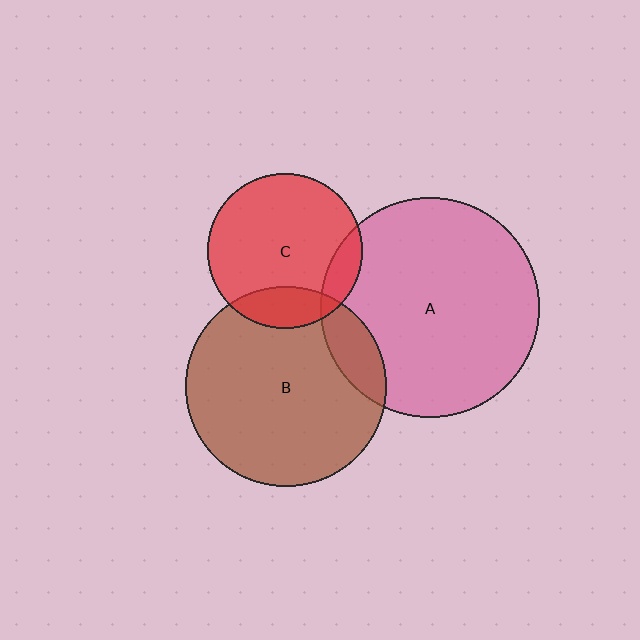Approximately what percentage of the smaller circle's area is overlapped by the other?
Approximately 15%.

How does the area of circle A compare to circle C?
Approximately 2.0 times.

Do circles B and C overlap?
Yes.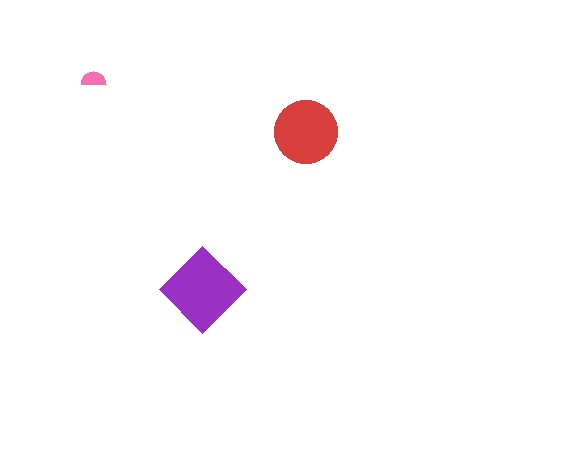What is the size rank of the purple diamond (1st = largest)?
1st.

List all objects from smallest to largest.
The pink semicircle, the red circle, the purple diamond.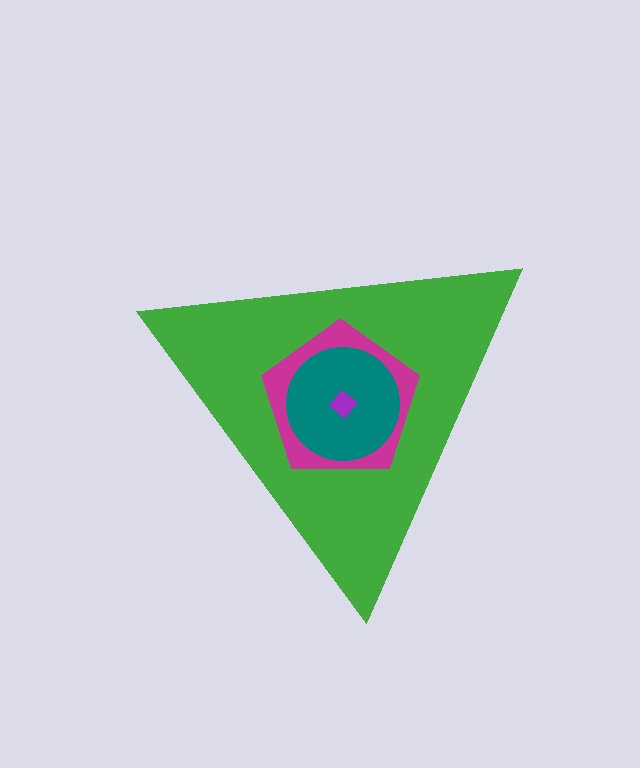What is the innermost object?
The purple diamond.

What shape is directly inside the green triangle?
The magenta pentagon.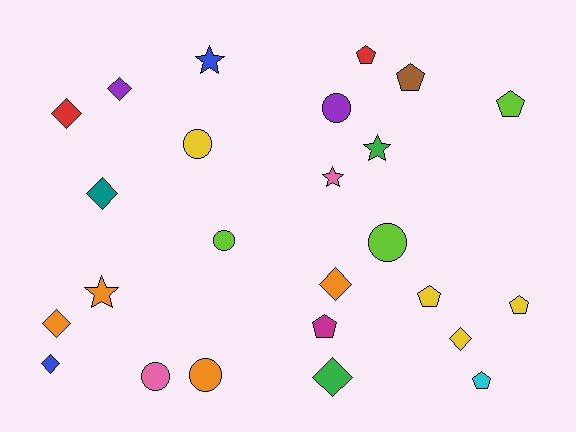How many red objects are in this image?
There are 2 red objects.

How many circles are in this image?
There are 6 circles.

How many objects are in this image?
There are 25 objects.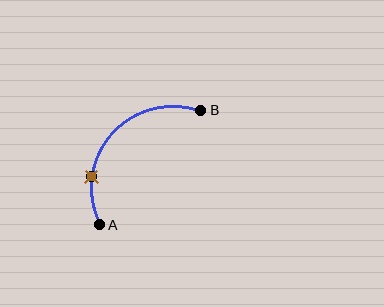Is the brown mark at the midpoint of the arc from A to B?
No. The brown mark lies on the arc but is closer to endpoint A. The arc midpoint would be at the point on the curve equidistant along the arc from both A and B.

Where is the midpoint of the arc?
The arc midpoint is the point on the curve farthest from the straight line joining A and B. It sits above and to the left of that line.